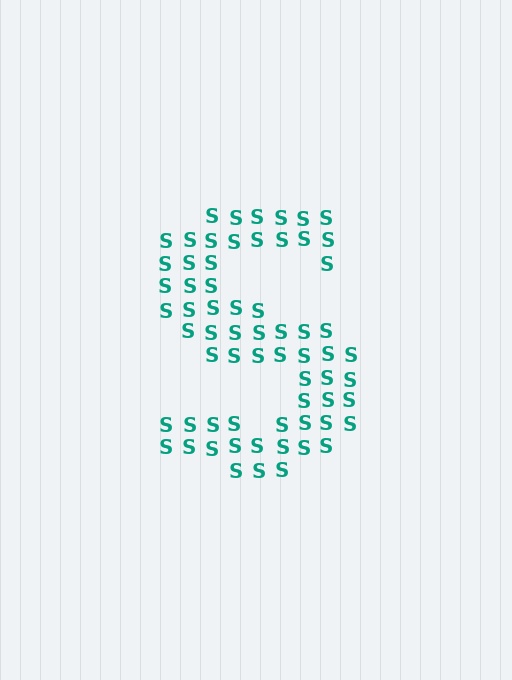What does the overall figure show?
The overall figure shows the letter S.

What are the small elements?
The small elements are letter S's.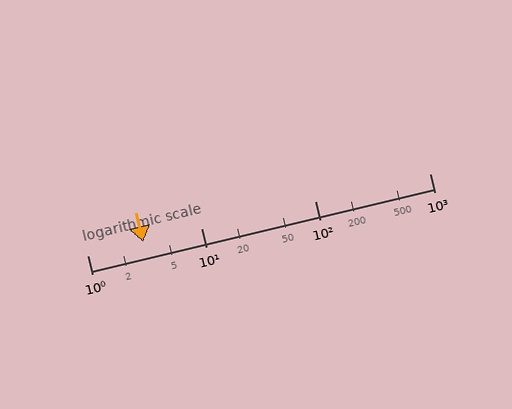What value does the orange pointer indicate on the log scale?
The pointer indicates approximately 3.1.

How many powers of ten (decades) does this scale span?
The scale spans 3 decades, from 1 to 1000.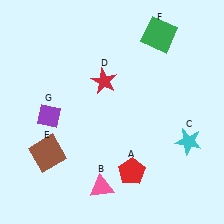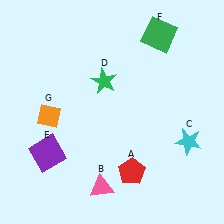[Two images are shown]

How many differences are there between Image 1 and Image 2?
There are 3 differences between the two images.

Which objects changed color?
D changed from red to green. E changed from brown to purple. G changed from purple to orange.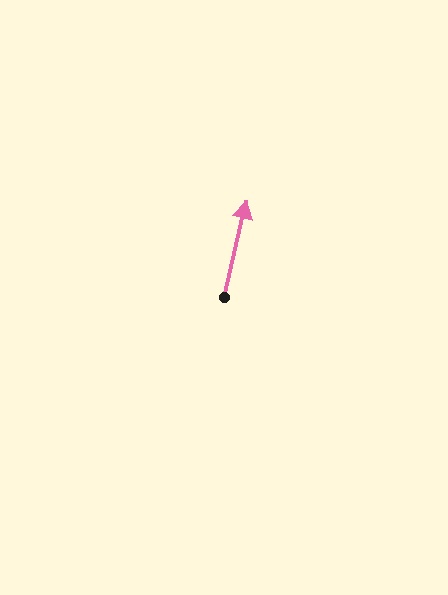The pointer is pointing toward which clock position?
Roughly 12 o'clock.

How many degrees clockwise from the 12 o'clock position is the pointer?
Approximately 13 degrees.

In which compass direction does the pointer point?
North.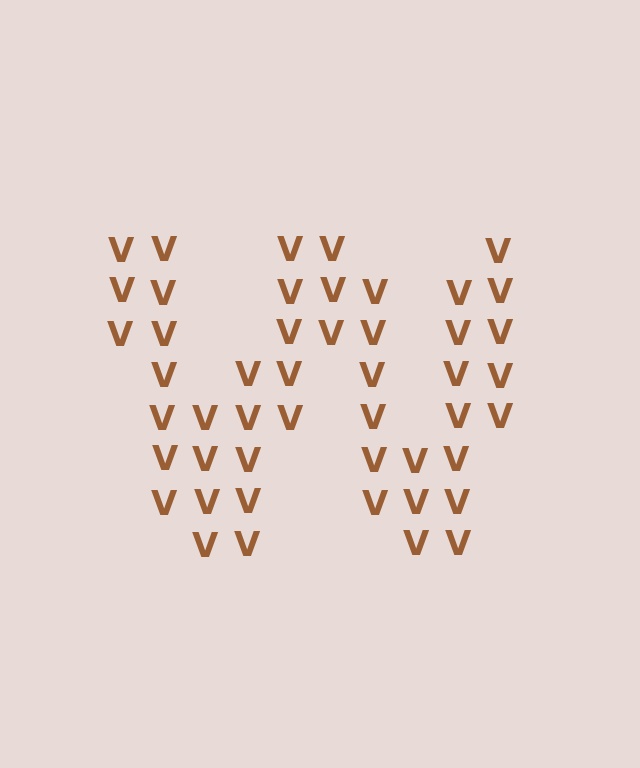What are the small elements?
The small elements are letter V's.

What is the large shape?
The large shape is the letter W.